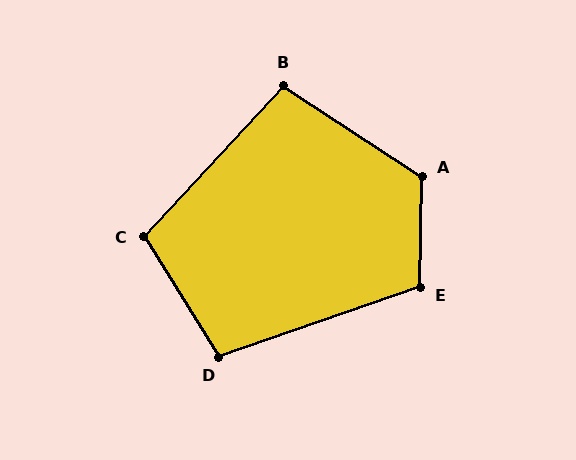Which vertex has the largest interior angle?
A, at approximately 122 degrees.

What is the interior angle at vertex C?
Approximately 105 degrees (obtuse).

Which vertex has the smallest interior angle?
B, at approximately 99 degrees.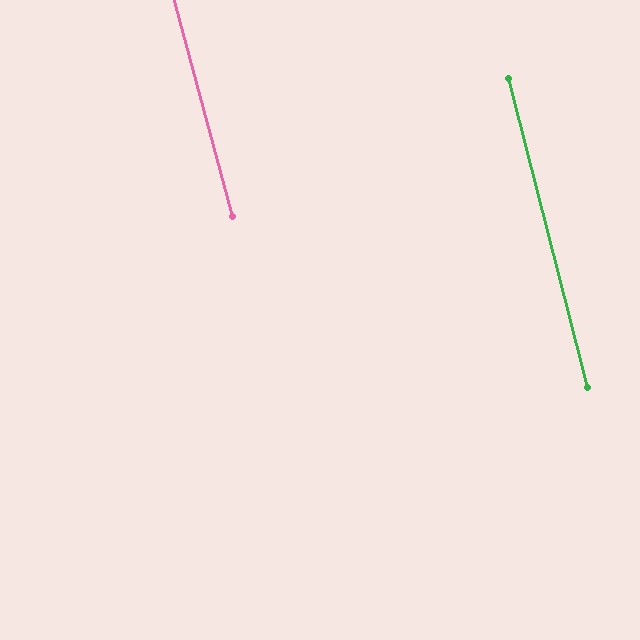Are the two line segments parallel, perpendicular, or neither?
Parallel — their directions differ by only 0.7°.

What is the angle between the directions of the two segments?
Approximately 1 degree.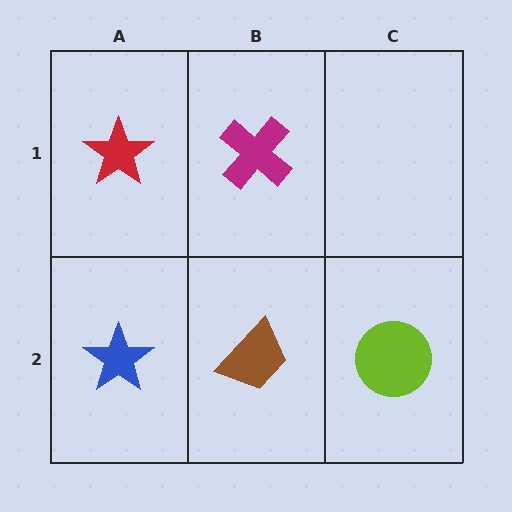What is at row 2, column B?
A brown trapezoid.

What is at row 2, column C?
A lime circle.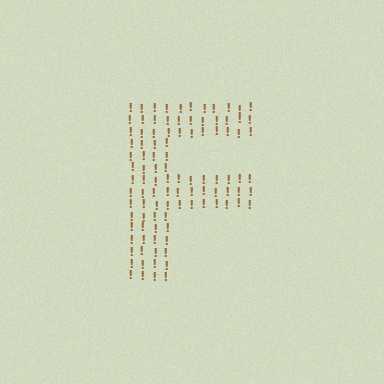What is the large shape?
The large shape is the letter F.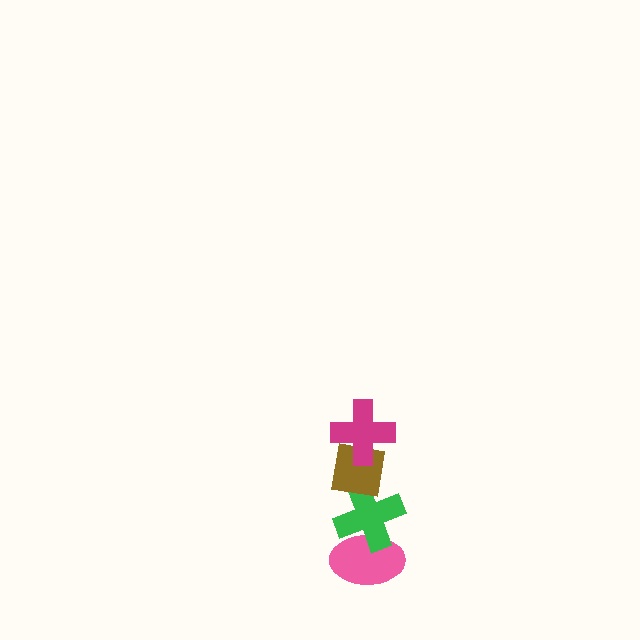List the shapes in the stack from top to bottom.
From top to bottom: the magenta cross, the brown square, the green cross, the pink ellipse.